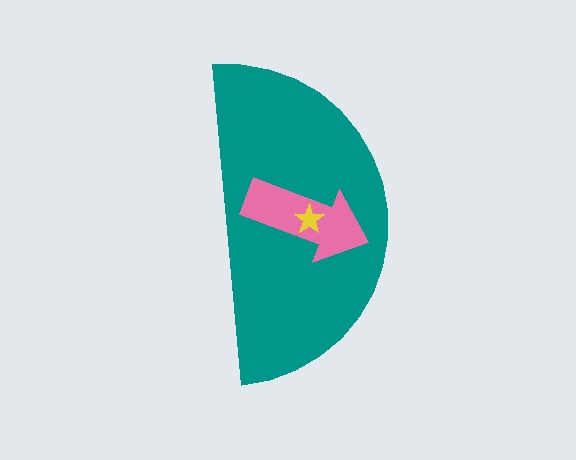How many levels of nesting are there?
3.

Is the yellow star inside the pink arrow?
Yes.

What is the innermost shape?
The yellow star.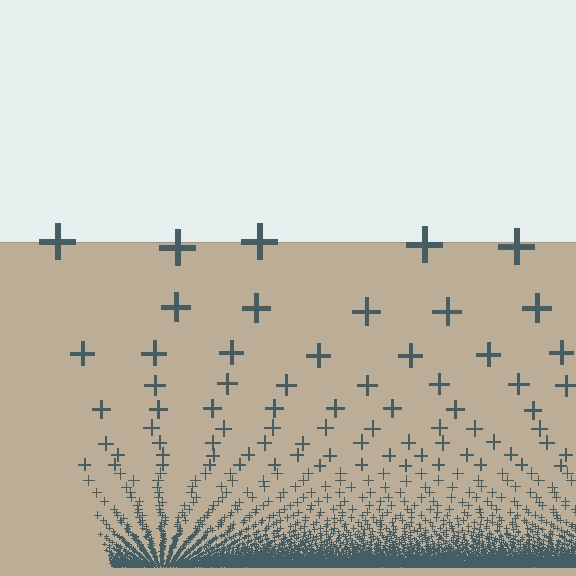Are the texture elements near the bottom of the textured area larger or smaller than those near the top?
Smaller. The gradient is inverted — elements near the bottom are smaller and denser.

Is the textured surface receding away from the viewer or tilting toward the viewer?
The surface appears to tilt toward the viewer. Texture elements get larger and sparser toward the top.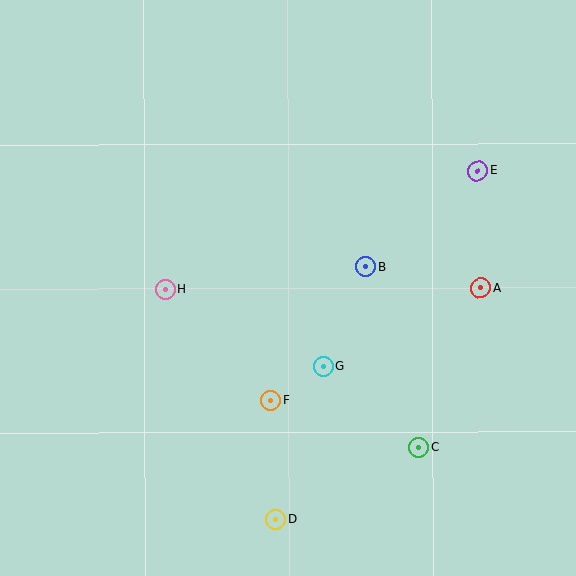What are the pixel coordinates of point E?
Point E is at (478, 171).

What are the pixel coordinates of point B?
Point B is at (365, 267).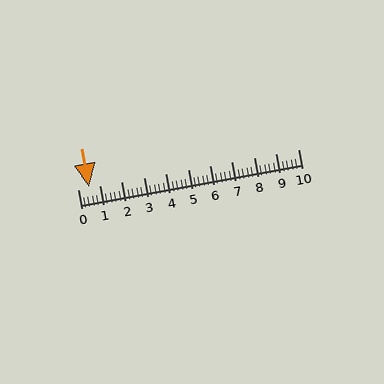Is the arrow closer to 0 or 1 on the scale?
The arrow is closer to 1.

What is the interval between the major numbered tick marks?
The major tick marks are spaced 1 units apart.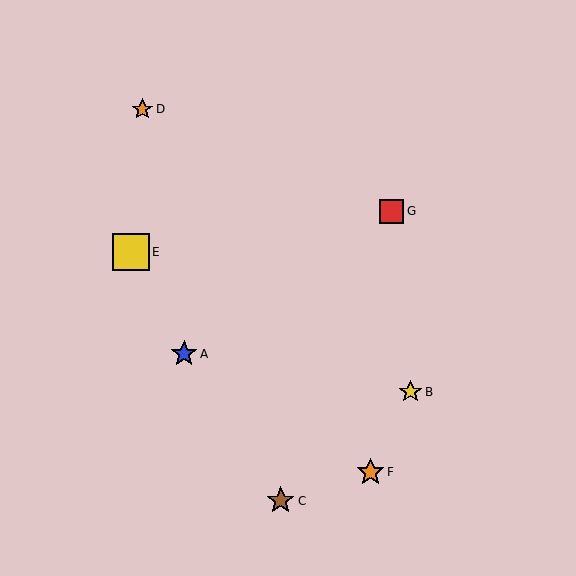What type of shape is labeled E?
Shape E is a yellow square.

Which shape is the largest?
The yellow square (labeled E) is the largest.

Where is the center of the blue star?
The center of the blue star is at (184, 354).